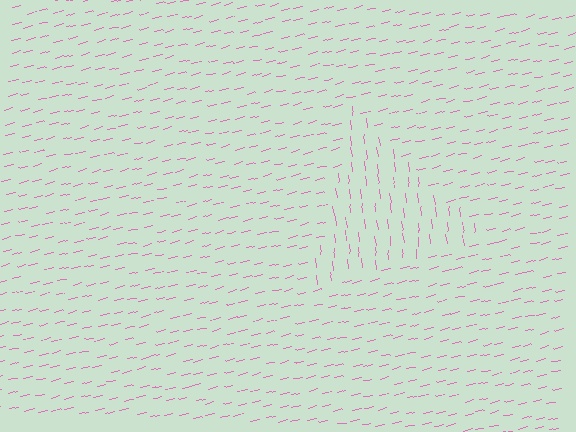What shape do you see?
I see a triangle.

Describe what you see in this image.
The image is filled with small pink line segments. A triangle region in the image has lines oriented differently from the surrounding lines, creating a visible texture boundary.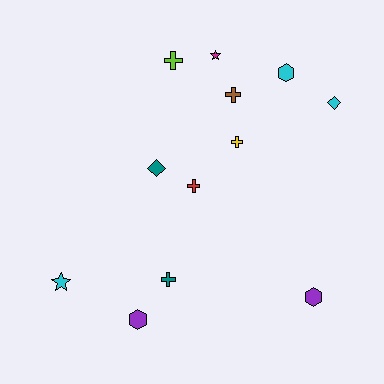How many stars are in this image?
There are 2 stars.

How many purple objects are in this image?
There are 2 purple objects.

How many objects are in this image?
There are 12 objects.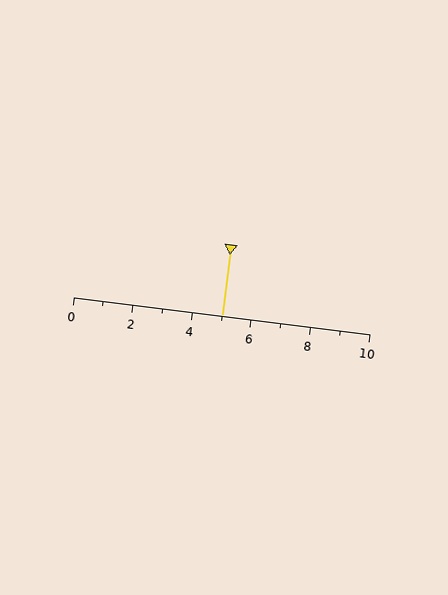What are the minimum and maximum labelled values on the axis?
The axis runs from 0 to 10.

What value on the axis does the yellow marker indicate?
The marker indicates approximately 5.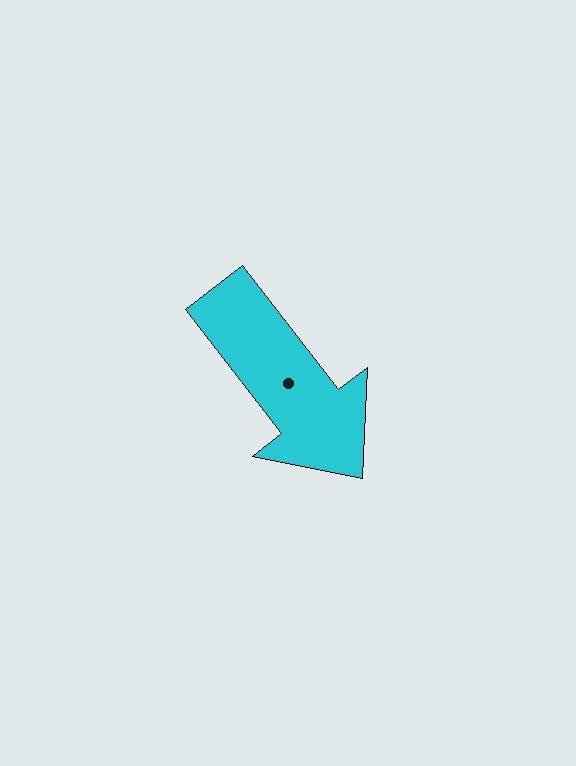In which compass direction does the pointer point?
Southeast.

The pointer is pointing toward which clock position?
Roughly 5 o'clock.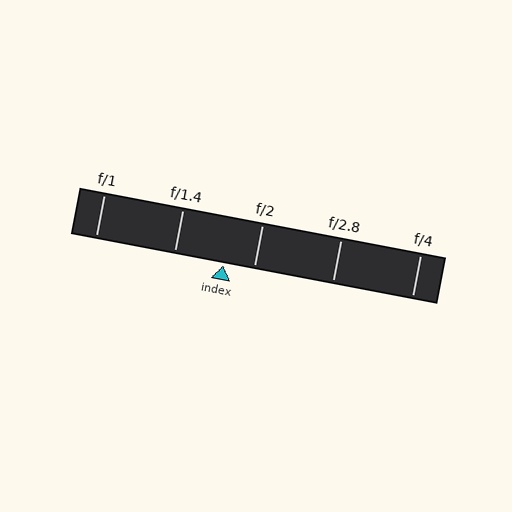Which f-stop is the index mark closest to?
The index mark is closest to f/2.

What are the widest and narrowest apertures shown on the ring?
The widest aperture shown is f/1 and the narrowest is f/4.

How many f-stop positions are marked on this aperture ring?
There are 5 f-stop positions marked.